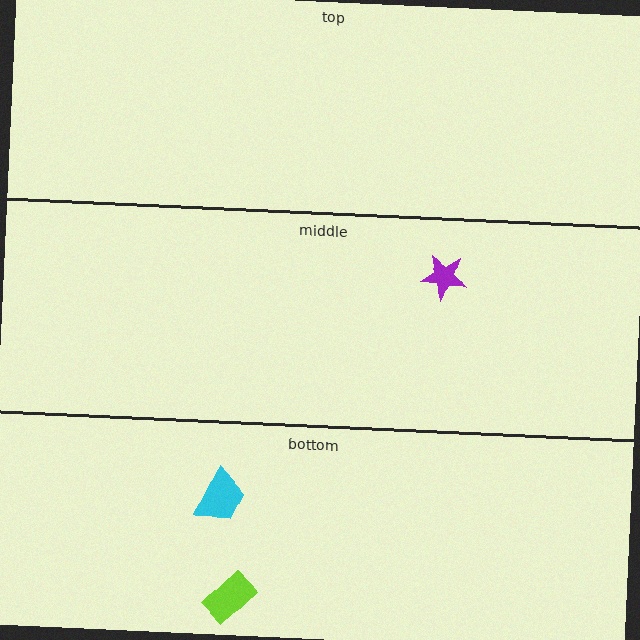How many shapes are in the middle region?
1.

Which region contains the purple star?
The middle region.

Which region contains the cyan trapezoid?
The bottom region.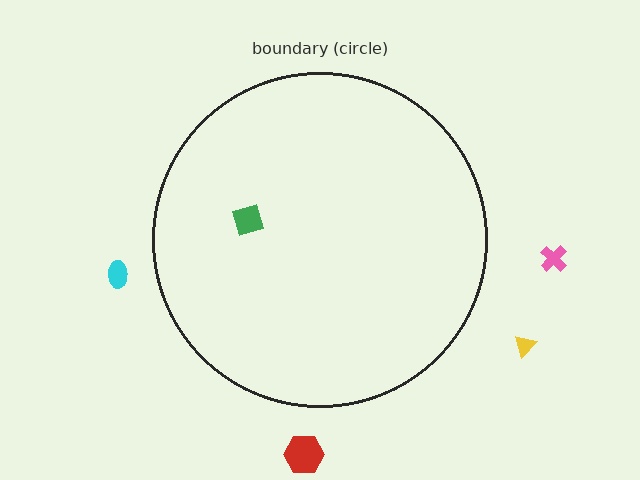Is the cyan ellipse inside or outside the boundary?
Outside.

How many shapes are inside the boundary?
1 inside, 4 outside.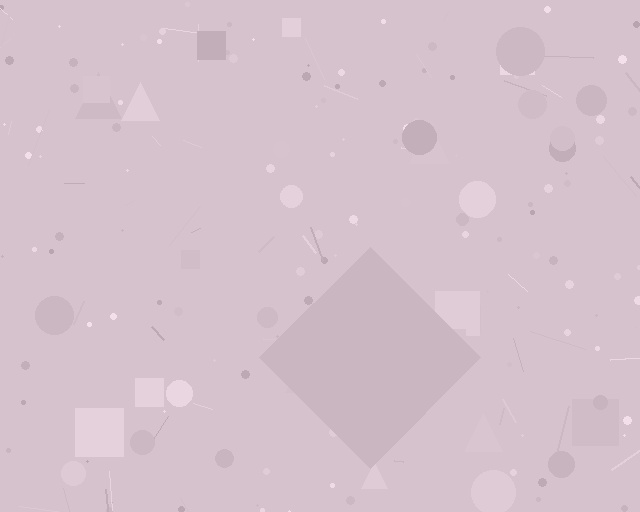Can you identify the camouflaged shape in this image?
The camouflaged shape is a diamond.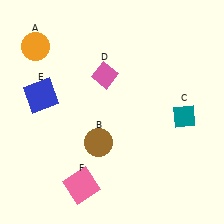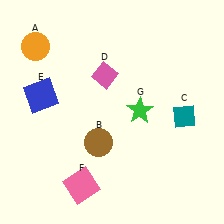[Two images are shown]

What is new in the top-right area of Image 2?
A green star (G) was added in the top-right area of Image 2.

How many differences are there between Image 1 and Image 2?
There is 1 difference between the two images.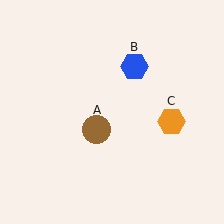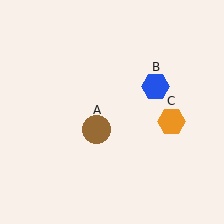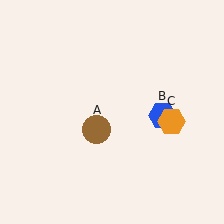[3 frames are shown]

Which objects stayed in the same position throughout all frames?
Brown circle (object A) and orange hexagon (object C) remained stationary.